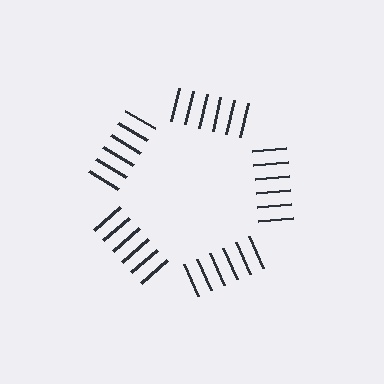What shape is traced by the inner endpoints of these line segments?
An illusory pentagon — the line segments terminate on its edges but no continuous stroke is drawn.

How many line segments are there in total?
30 — 6 along each of the 5 edges.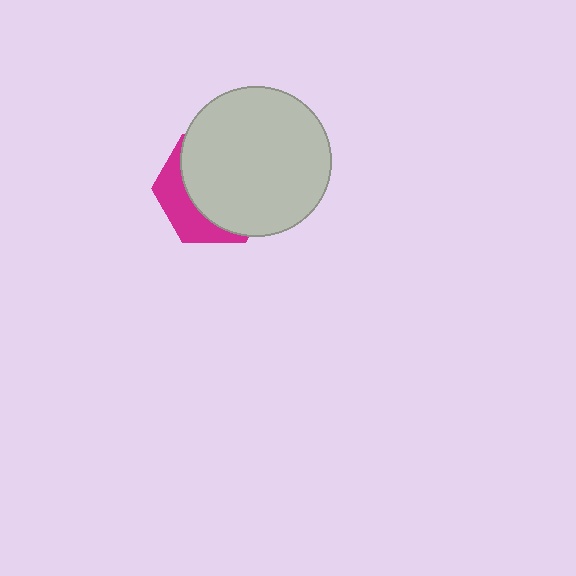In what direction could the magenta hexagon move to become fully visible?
The magenta hexagon could move toward the lower-left. That would shift it out from behind the light gray circle entirely.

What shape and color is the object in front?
The object in front is a light gray circle.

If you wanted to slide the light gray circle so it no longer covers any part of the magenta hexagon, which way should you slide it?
Slide it toward the upper-right — that is the most direct way to separate the two shapes.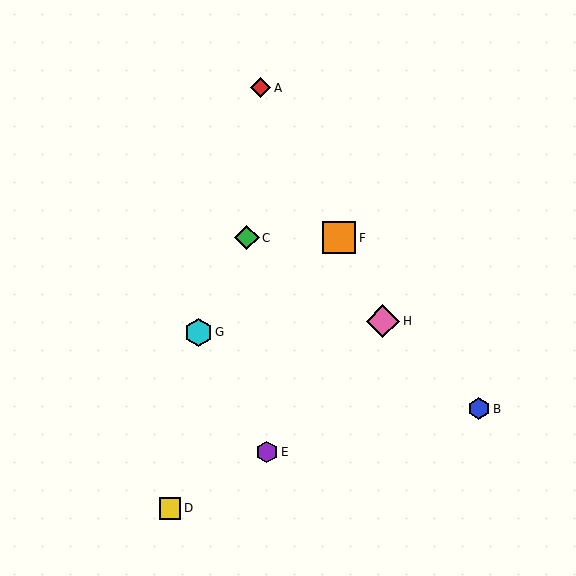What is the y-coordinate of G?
Object G is at y≈332.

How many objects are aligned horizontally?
2 objects (C, F) are aligned horizontally.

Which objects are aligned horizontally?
Objects C, F are aligned horizontally.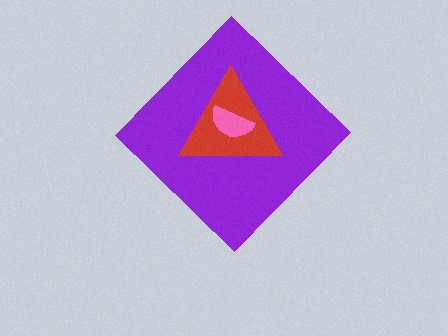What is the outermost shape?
The purple diamond.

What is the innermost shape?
The pink semicircle.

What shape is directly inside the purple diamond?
The red triangle.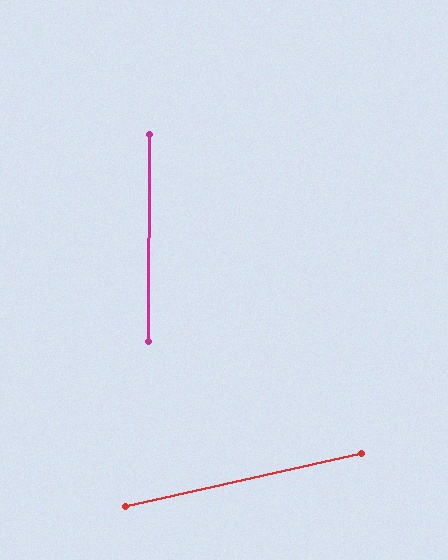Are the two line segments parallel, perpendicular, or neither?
Neither parallel nor perpendicular — they differ by about 77°.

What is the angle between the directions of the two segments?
Approximately 77 degrees.